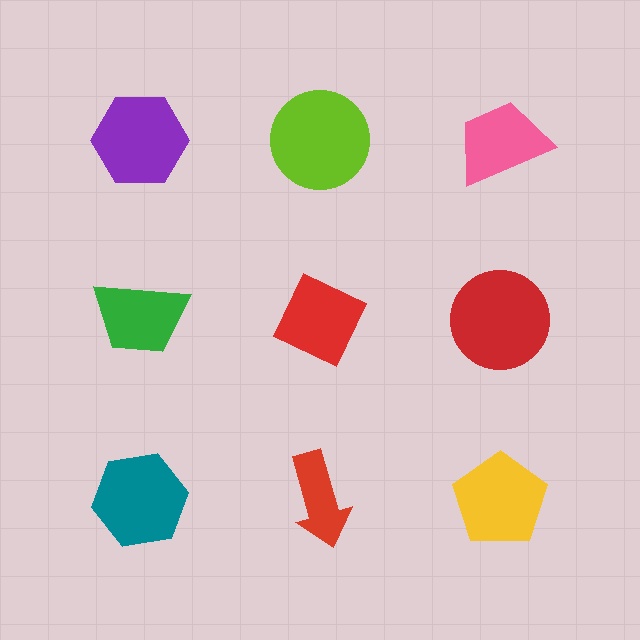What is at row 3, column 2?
A red arrow.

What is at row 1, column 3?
A pink trapezoid.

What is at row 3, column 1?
A teal hexagon.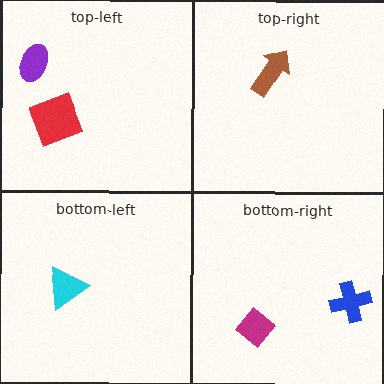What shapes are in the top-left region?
The purple ellipse, the red square.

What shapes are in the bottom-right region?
The magenta diamond, the blue cross.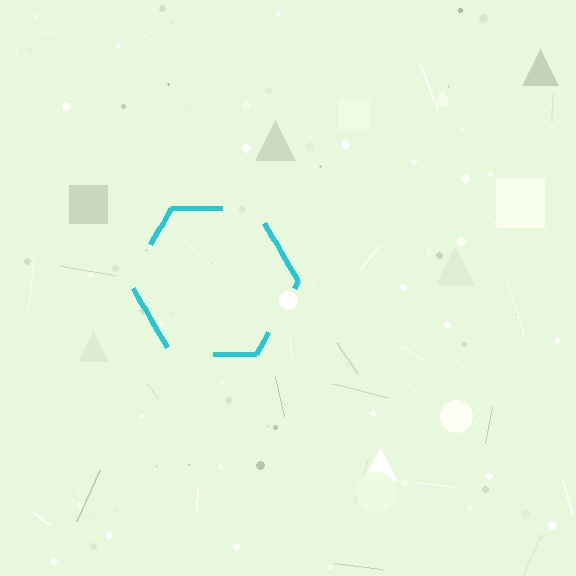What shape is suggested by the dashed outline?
The dashed outline suggests a hexagon.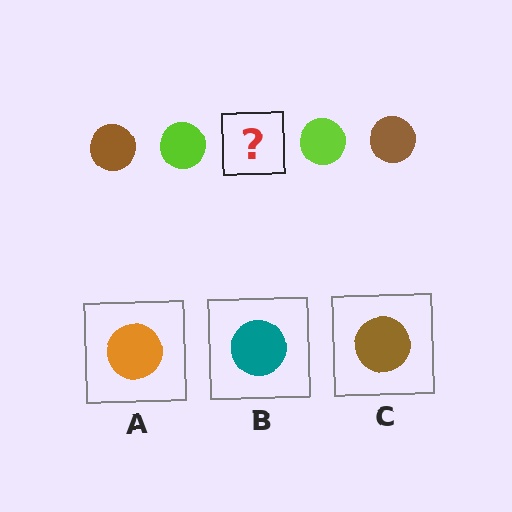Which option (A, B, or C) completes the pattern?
C.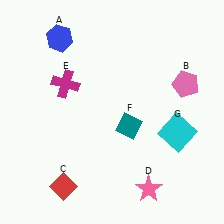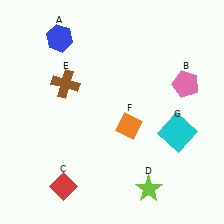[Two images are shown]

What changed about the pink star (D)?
In Image 1, D is pink. In Image 2, it changed to lime.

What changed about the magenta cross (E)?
In Image 1, E is magenta. In Image 2, it changed to brown.